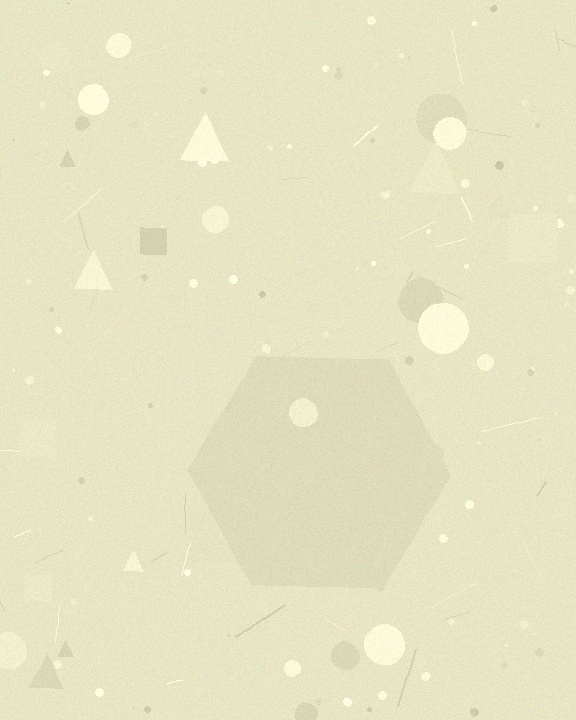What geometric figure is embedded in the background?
A hexagon is embedded in the background.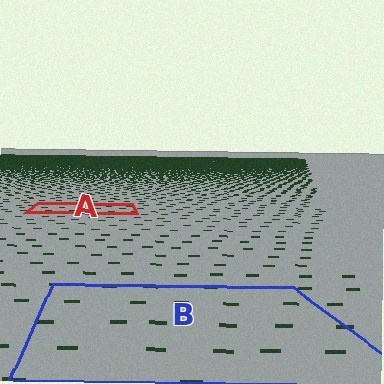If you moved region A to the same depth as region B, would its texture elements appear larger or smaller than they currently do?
They would appear larger. At a closer depth, the same texture elements are projected at a bigger on-screen size.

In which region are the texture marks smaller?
The texture marks are smaller in region A, because it is farther away.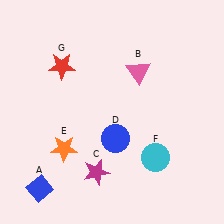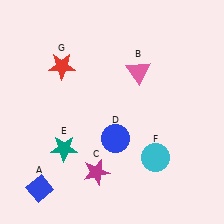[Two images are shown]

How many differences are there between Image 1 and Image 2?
There is 1 difference between the two images.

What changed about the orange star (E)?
In Image 1, E is orange. In Image 2, it changed to teal.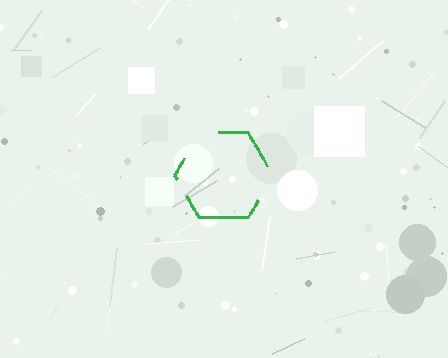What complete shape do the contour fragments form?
The contour fragments form a hexagon.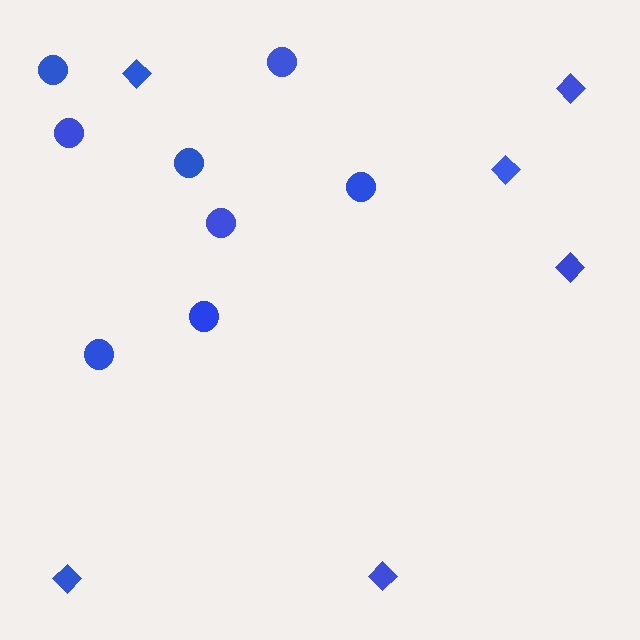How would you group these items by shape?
There are 2 groups: one group of circles (8) and one group of diamonds (6).